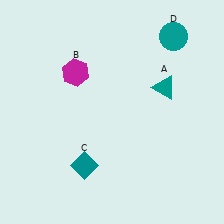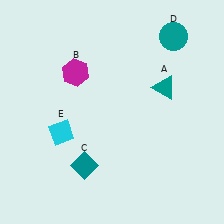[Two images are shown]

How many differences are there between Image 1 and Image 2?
There is 1 difference between the two images.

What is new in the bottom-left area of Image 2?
A cyan diamond (E) was added in the bottom-left area of Image 2.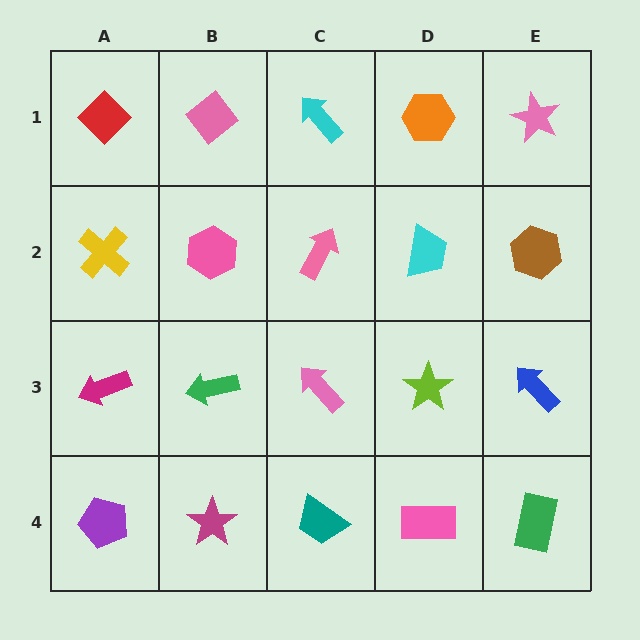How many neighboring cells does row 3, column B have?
4.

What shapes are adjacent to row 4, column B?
A green arrow (row 3, column B), a purple pentagon (row 4, column A), a teal trapezoid (row 4, column C).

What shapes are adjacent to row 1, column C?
A pink arrow (row 2, column C), a pink diamond (row 1, column B), an orange hexagon (row 1, column D).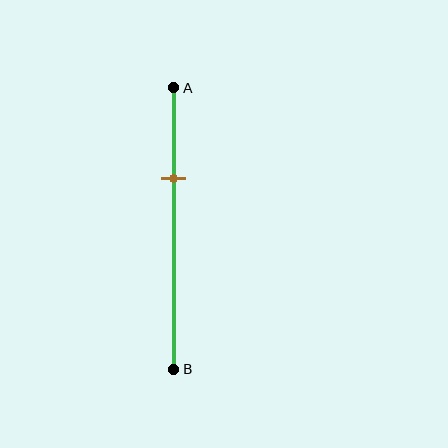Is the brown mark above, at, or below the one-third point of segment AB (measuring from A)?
The brown mark is approximately at the one-third point of segment AB.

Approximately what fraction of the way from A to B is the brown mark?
The brown mark is approximately 30% of the way from A to B.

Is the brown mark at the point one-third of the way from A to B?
Yes, the mark is approximately at the one-third point.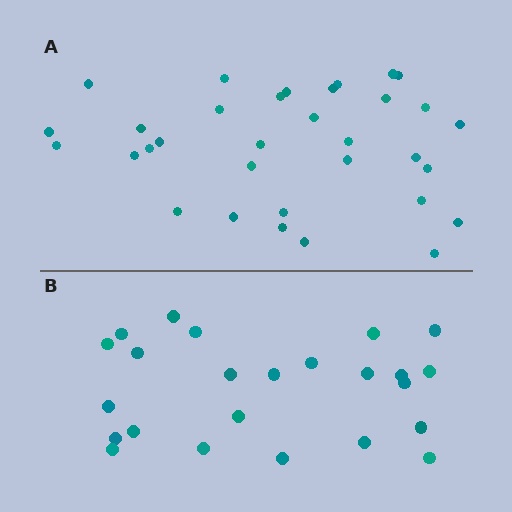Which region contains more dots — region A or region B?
Region A (the top region) has more dots.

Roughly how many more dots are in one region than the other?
Region A has roughly 8 or so more dots than region B.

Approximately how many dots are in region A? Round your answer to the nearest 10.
About 30 dots. (The exact count is 33, which rounds to 30.)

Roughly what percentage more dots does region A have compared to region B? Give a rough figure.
About 40% more.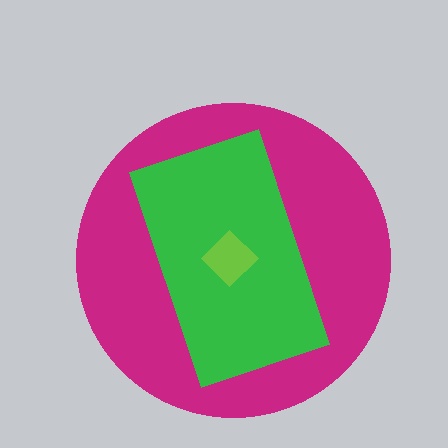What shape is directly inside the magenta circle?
The green rectangle.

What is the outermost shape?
The magenta circle.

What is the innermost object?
The lime diamond.